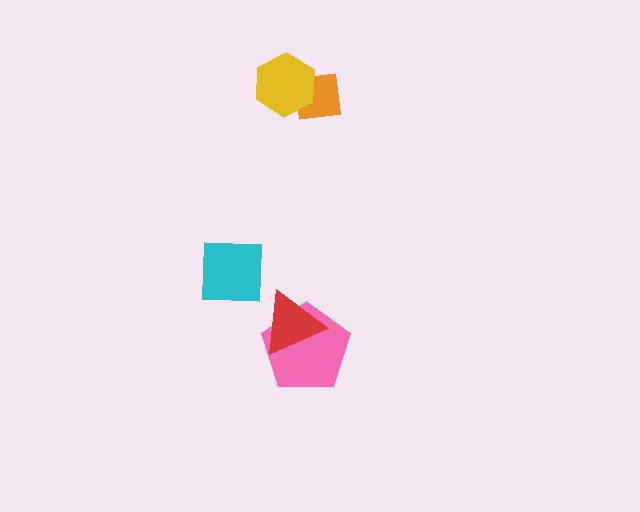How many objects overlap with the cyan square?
0 objects overlap with the cyan square.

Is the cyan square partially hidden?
No, no other shape covers it.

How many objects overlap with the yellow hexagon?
1 object overlaps with the yellow hexagon.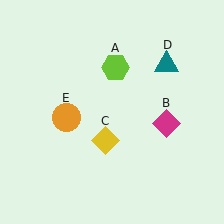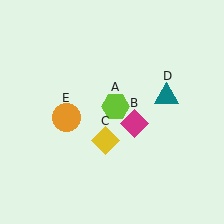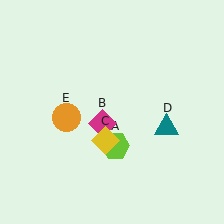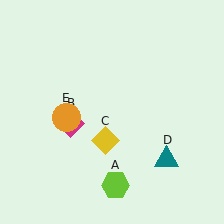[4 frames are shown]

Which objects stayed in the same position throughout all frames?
Yellow diamond (object C) and orange circle (object E) remained stationary.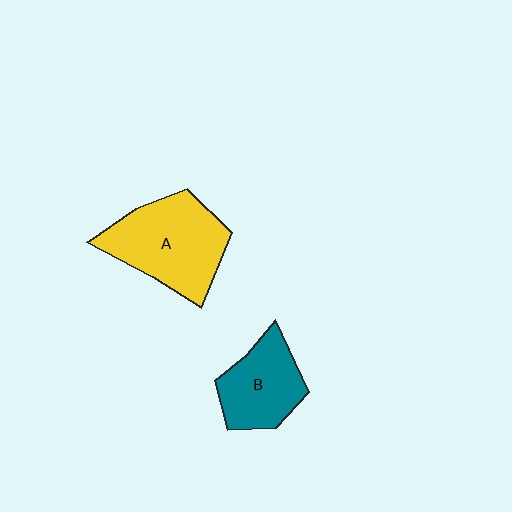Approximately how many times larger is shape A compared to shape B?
Approximately 1.5 times.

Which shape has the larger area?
Shape A (yellow).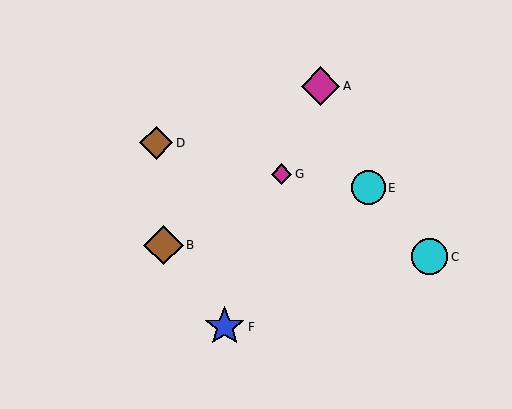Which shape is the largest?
The blue star (labeled F) is the largest.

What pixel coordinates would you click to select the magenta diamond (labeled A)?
Click at (321, 86) to select the magenta diamond A.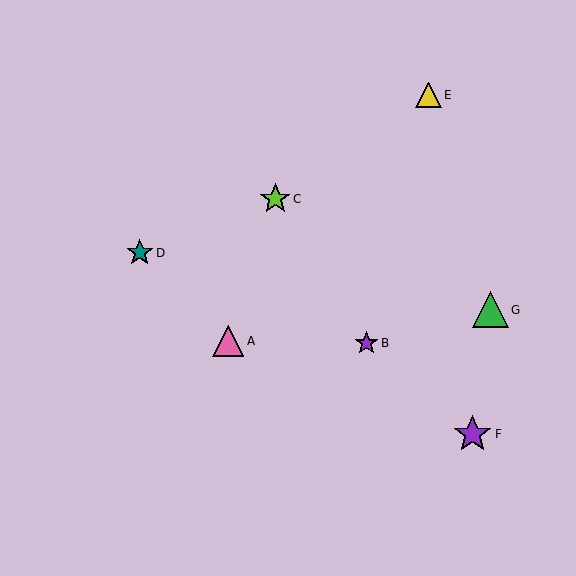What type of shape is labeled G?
Shape G is a green triangle.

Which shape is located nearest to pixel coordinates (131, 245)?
The teal star (labeled D) at (140, 253) is nearest to that location.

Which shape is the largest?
The purple star (labeled F) is the largest.